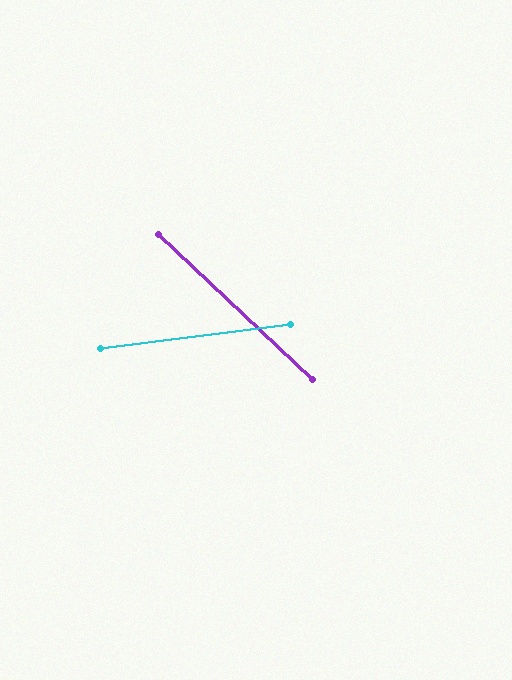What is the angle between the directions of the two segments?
Approximately 51 degrees.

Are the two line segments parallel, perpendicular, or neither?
Neither parallel nor perpendicular — they differ by about 51°.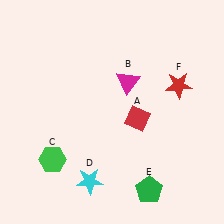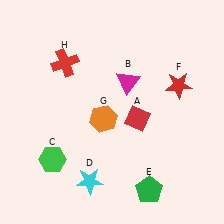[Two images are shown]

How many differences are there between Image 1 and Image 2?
There are 2 differences between the two images.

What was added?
An orange hexagon (G), a red cross (H) were added in Image 2.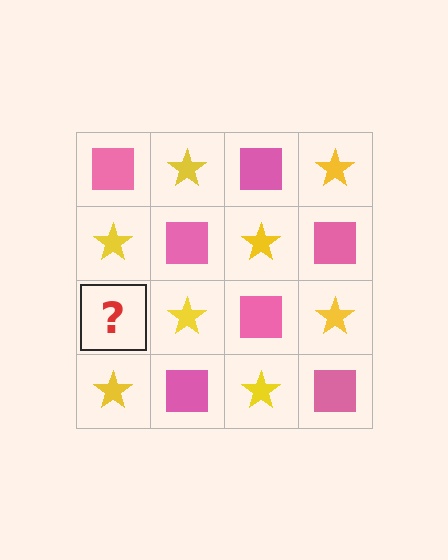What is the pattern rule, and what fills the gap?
The rule is that it alternates pink square and yellow star in a checkerboard pattern. The gap should be filled with a pink square.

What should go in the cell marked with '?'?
The missing cell should contain a pink square.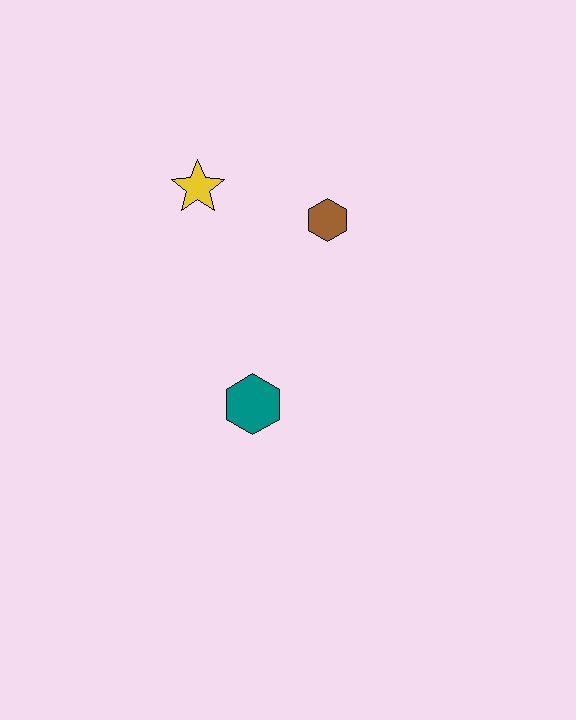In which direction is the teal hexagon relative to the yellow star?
The teal hexagon is below the yellow star.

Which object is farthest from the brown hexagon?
The teal hexagon is farthest from the brown hexagon.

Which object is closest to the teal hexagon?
The brown hexagon is closest to the teal hexagon.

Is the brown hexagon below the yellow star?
Yes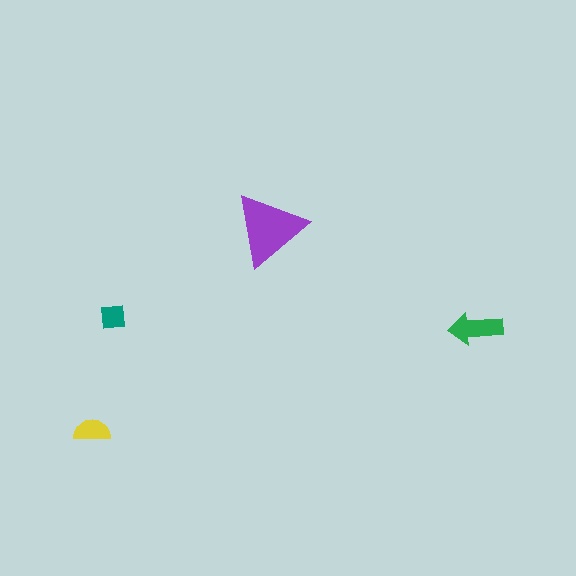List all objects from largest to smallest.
The purple triangle, the green arrow, the yellow semicircle, the teal square.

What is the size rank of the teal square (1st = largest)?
4th.